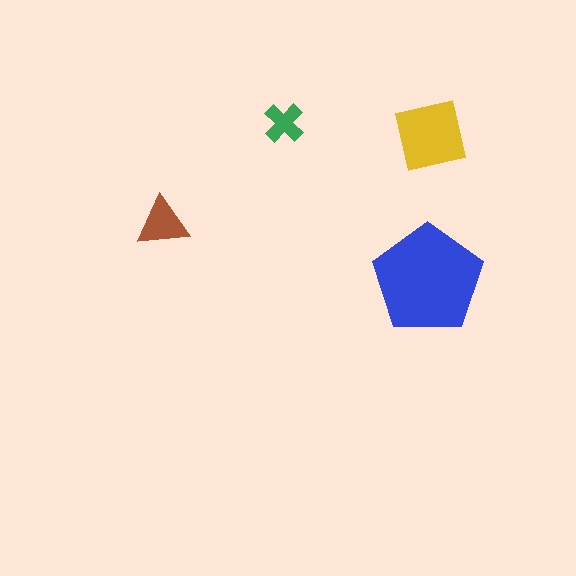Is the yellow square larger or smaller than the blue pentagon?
Smaller.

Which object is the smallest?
The green cross.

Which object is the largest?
The blue pentagon.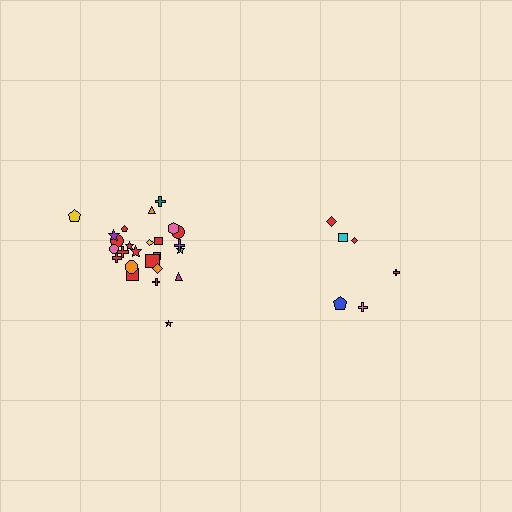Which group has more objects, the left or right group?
The left group.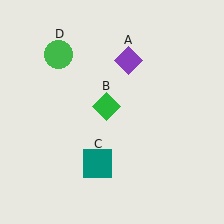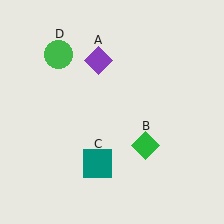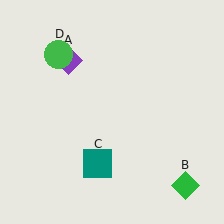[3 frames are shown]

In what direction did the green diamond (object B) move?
The green diamond (object B) moved down and to the right.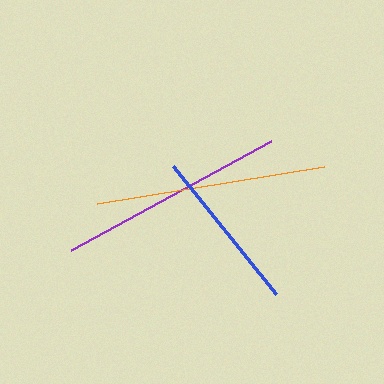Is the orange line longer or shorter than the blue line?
The orange line is longer than the blue line.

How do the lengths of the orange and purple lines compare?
The orange and purple lines are approximately the same length.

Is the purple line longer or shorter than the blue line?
The purple line is longer than the blue line.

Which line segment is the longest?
The orange line is the longest at approximately 230 pixels.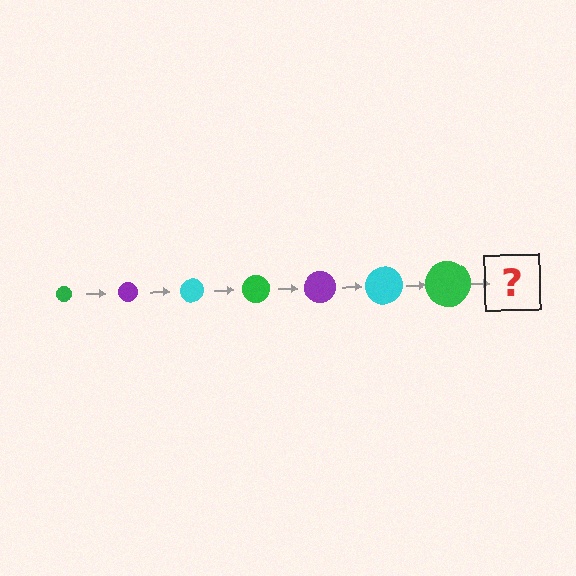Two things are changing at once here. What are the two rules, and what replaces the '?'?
The two rules are that the circle grows larger each step and the color cycles through green, purple, and cyan. The '?' should be a purple circle, larger than the previous one.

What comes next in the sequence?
The next element should be a purple circle, larger than the previous one.